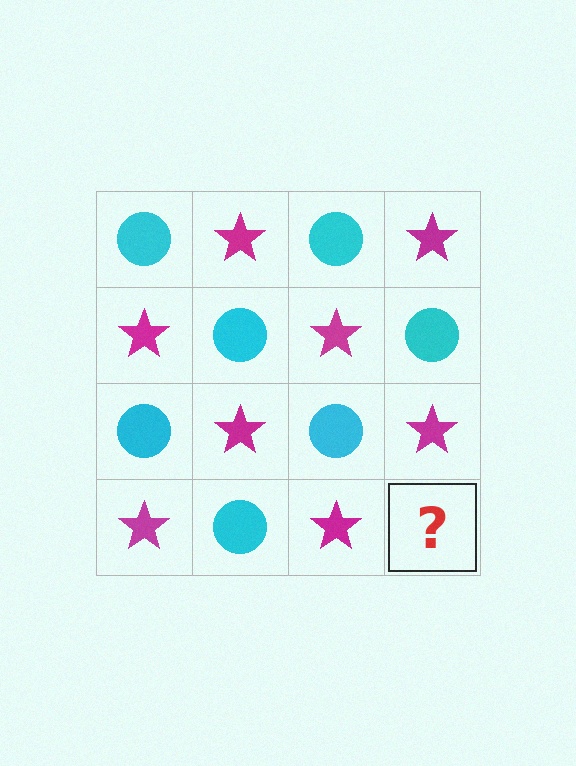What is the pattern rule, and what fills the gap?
The rule is that it alternates cyan circle and magenta star in a checkerboard pattern. The gap should be filled with a cyan circle.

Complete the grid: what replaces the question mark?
The question mark should be replaced with a cyan circle.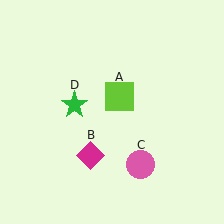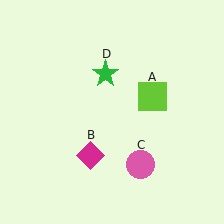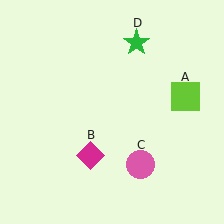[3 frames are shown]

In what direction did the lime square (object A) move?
The lime square (object A) moved right.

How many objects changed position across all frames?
2 objects changed position: lime square (object A), green star (object D).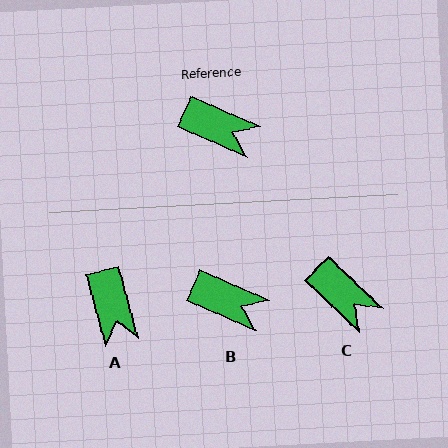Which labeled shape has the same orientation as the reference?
B.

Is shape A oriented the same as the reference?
No, it is off by about 51 degrees.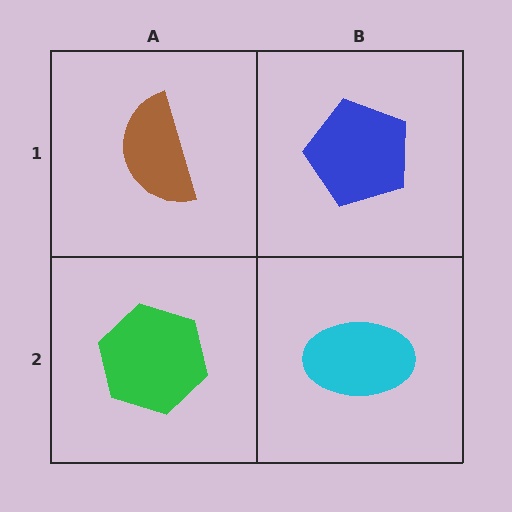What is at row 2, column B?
A cyan ellipse.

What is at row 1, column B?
A blue pentagon.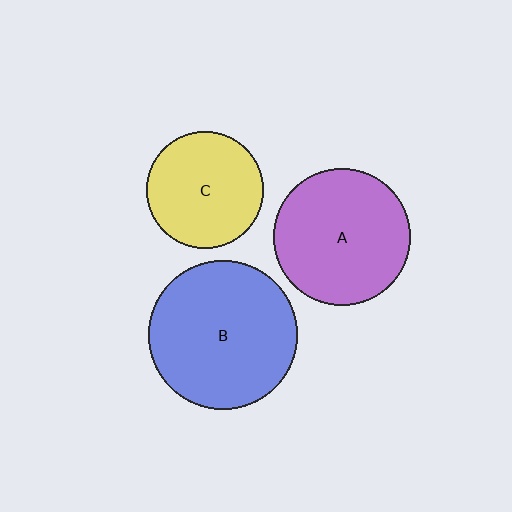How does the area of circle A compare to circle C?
Approximately 1.4 times.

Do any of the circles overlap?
No, none of the circles overlap.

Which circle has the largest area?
Circle B (blue).